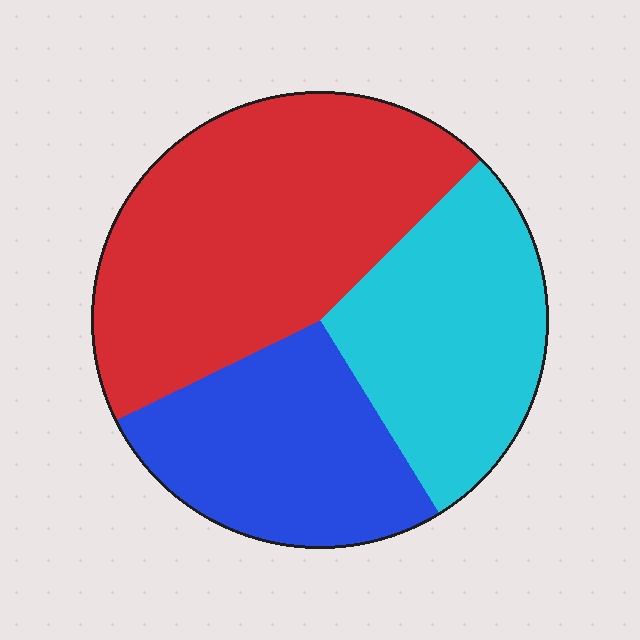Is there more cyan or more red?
Red.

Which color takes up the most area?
Red, at roughly 45%.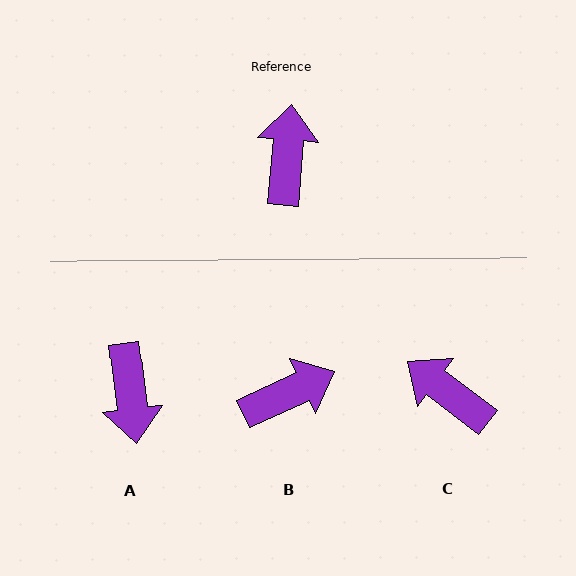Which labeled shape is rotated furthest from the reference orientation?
A, about 168 degrees away.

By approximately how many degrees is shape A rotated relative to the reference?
Approximately 168 degrees clockwise.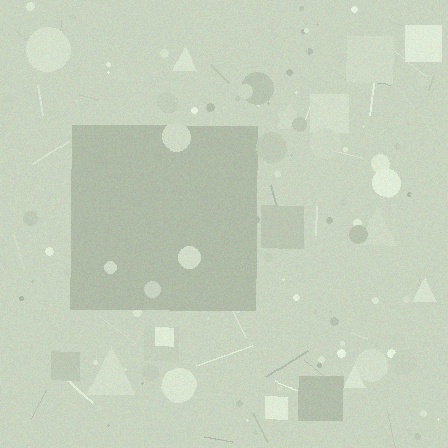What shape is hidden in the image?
A square is hidden in the image.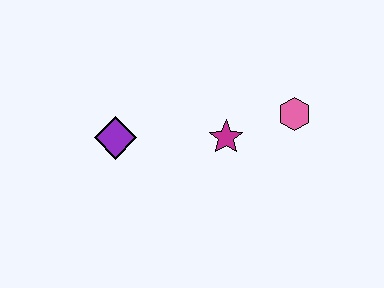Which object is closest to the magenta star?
The pink hexagon is closest to the magenta star.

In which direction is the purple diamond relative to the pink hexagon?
The purple diamond is to the left of the pink hexagon.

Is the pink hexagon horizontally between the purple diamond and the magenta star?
No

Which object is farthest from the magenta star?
The purple diamond is farthest from the magenta star.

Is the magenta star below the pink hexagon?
Yes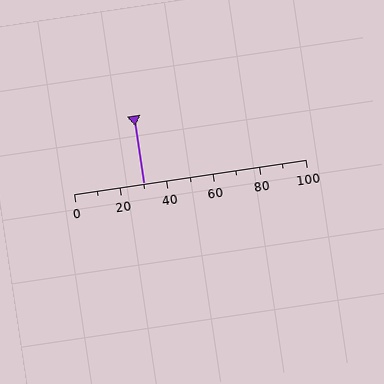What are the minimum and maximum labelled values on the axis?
The axis runs from 0 to 100.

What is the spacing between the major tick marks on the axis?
The major ticks are spaced 20 apart.